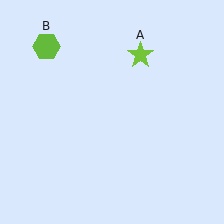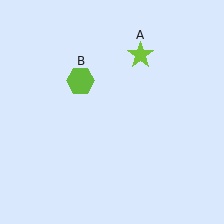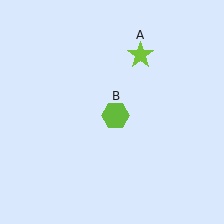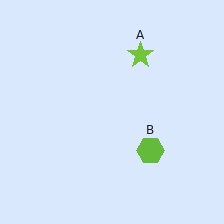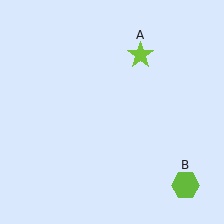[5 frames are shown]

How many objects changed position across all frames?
1 object changed position: lime hexagon (object B).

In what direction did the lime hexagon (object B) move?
The lime hexagon (object B) moved down and to the right.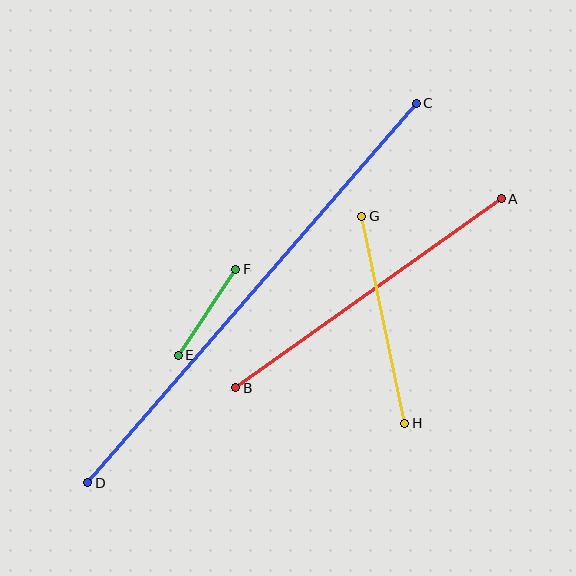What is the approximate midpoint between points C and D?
The midpoint is at approximately (252, 293) pixels.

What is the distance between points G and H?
The distance is approximately 211 pixels.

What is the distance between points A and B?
The distance is approximately 326 pixels.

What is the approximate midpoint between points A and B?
The midpoint is at approximately (368, 293) pixels.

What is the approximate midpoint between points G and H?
The midpoint is at approximately (383, 320) pixels.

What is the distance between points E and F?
The distance is approximately 103 pixels.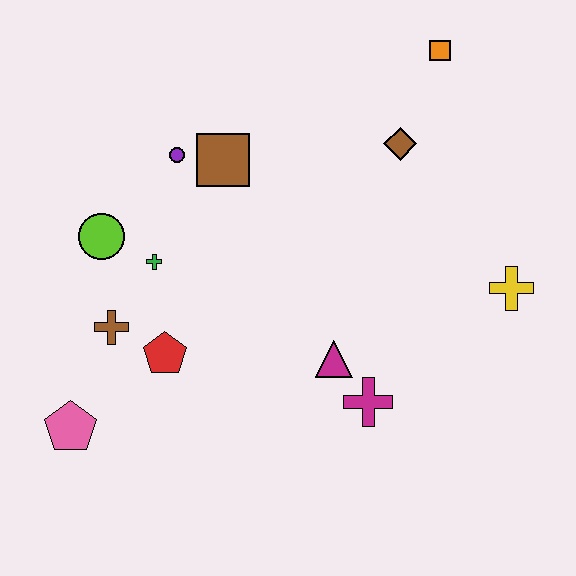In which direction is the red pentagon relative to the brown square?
The red pentagon is below the brown square.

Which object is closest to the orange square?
The brown diamond is closest to the orange square.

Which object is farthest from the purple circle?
The yellow cross is farthest from the purple circle.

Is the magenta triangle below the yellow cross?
Yes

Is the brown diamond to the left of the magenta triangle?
No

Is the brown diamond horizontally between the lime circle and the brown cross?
No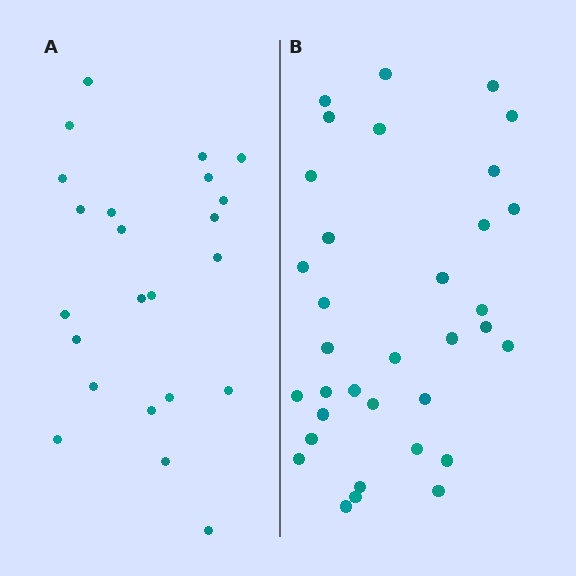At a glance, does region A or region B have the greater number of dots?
Region B (the right region) has more dots.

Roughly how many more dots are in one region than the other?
Region B has roughly 12 or so more dots than region A.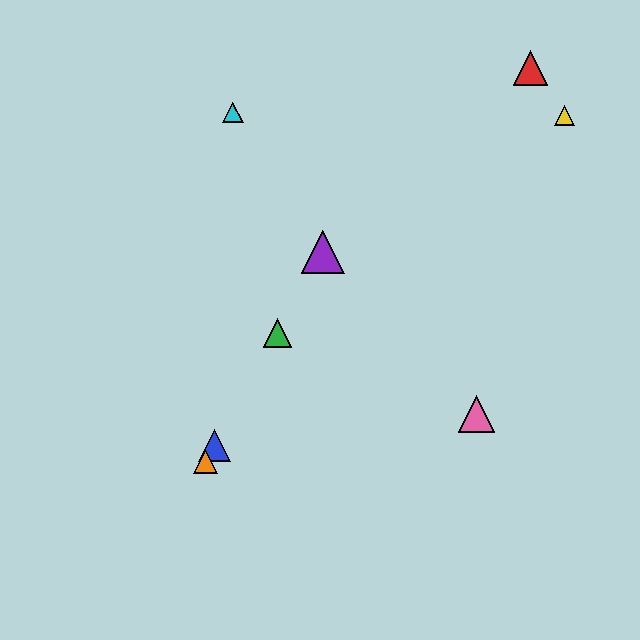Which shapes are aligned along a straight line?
The blue triangle, the green triangle, the purple triangle, the orange triangle are aligned along a straight line.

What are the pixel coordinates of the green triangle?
The green triangle is at (277, 333).